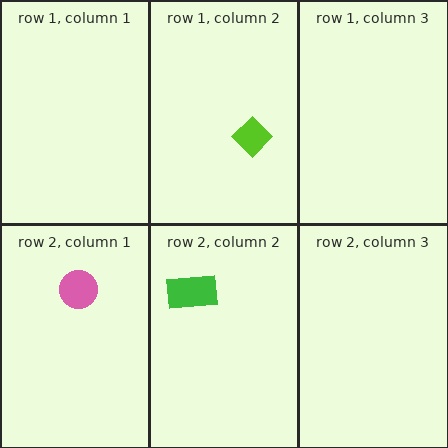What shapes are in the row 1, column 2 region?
The lime diamond.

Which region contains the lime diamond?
The row 1, column 2 region.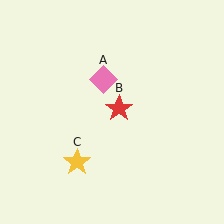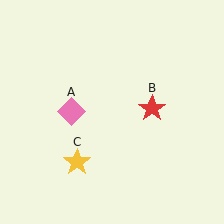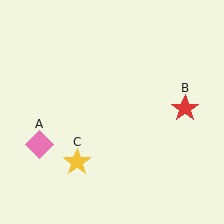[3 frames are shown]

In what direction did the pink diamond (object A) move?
The pink diamond (object A) moved down and to the left.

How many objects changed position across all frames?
2 objects changed position: pink diamond (object A), red star (object B).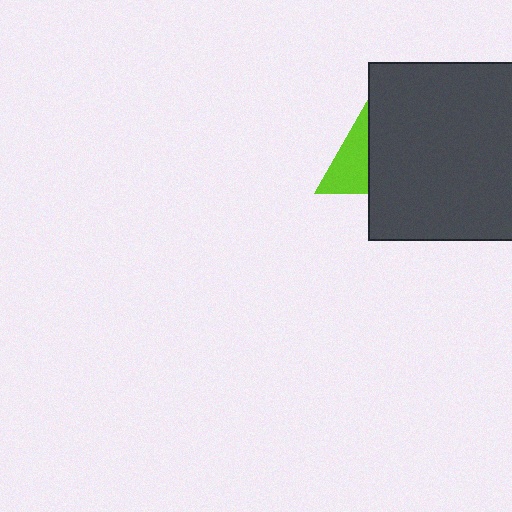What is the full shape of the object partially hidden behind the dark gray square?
The partially hidden object is a lime triangle.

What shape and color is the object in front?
The object in front is a dark gray square.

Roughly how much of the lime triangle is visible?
A small part of it is visible (roughly 34%).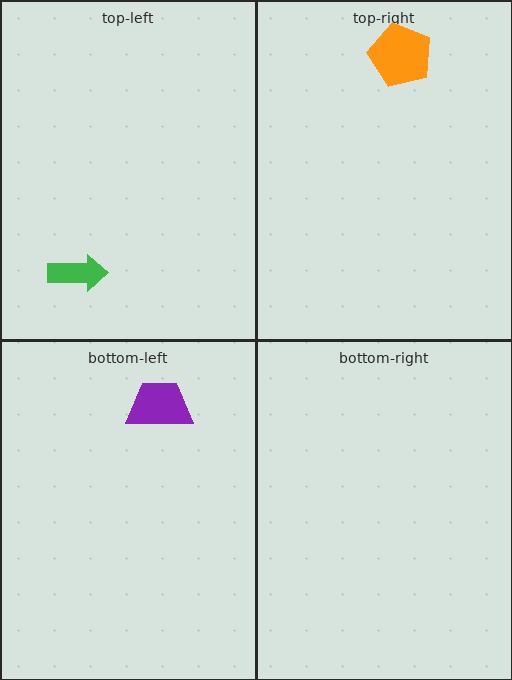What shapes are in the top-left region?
The green arrow.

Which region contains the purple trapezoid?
The bottom-left region.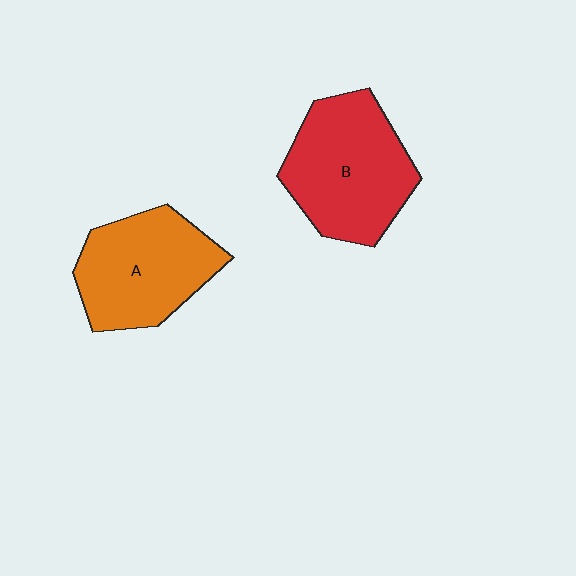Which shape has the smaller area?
Shape A (orange).